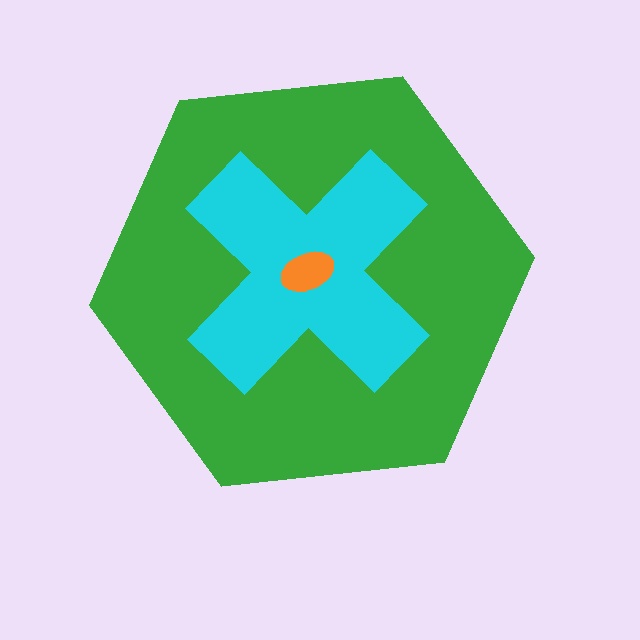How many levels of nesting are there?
3.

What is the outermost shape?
The green hexagon.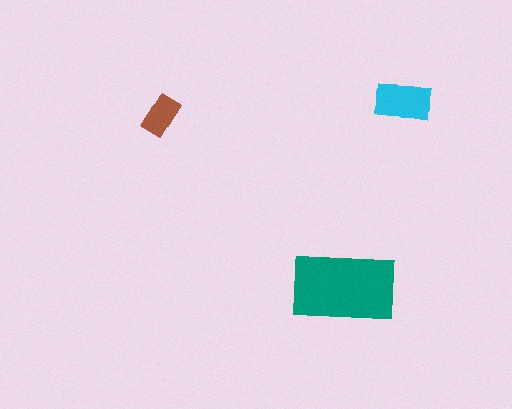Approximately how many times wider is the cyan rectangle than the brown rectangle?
About 1.5 times wider.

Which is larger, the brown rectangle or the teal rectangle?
The teal one.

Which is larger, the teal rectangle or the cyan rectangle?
The teal one.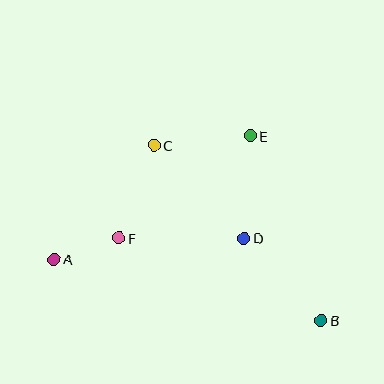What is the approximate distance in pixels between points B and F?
The distance between B and F is approximately 218 pixels.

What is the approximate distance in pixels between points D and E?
The distance between D and E is approximately 103 pixels.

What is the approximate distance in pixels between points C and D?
The distance between C and D is approximately 129 pixels.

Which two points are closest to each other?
Points A and F are closest to each other.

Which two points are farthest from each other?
Points A and B are farthest from each other.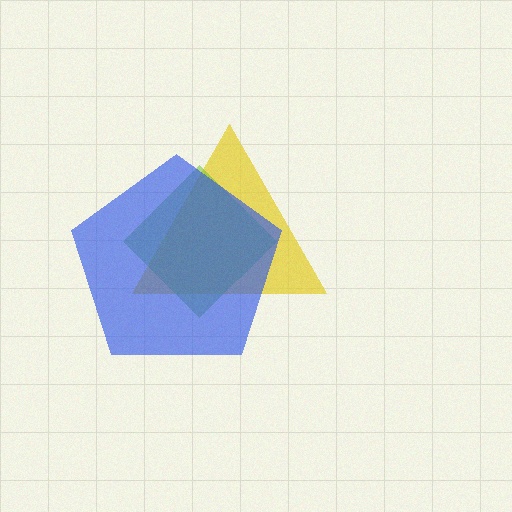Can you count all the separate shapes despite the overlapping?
Yes, there are 3 separate shapes.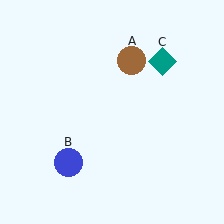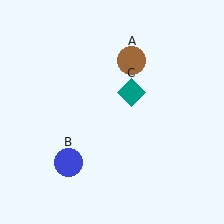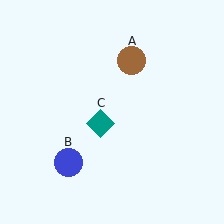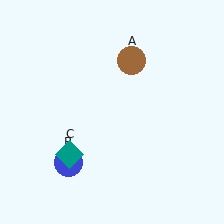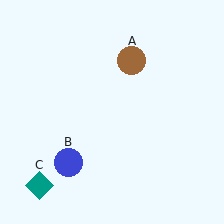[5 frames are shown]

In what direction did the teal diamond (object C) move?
The teal diamond (object C) moved down and to the left.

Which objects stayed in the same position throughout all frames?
Brown circle (object A) and blue circle (object B) remained stationary.